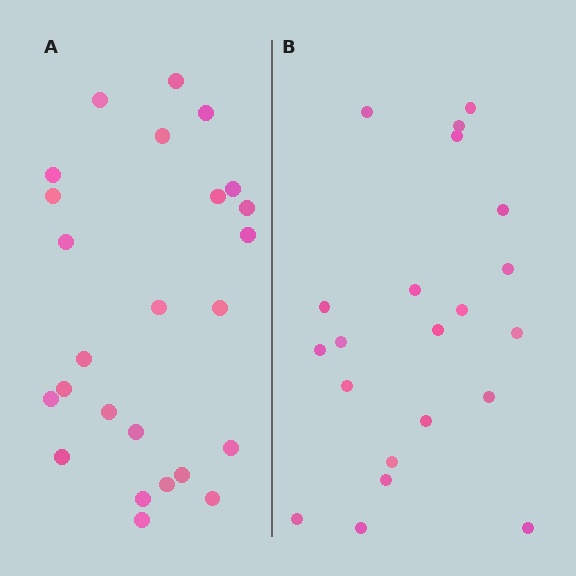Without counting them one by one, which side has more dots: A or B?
Region A (the left region) has more dots.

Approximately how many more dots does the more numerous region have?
Region A has about 4 more dots than region B.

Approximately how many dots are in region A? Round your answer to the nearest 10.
About 20 dots. (The exact count is 25, which rounds to 20.)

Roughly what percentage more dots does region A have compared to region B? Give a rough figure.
About 20% more.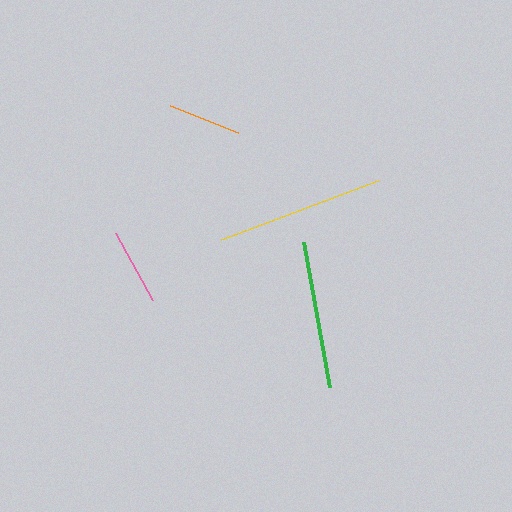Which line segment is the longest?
The yellow line is the longest at approximately 168 pixels.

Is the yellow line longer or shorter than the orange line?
The yellow line is longer than the orange line.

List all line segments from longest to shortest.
From longest to shortest: yellow, green, pink, orange.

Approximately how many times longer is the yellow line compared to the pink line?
The yellow line is approximately 2.2 times the length of the pink line.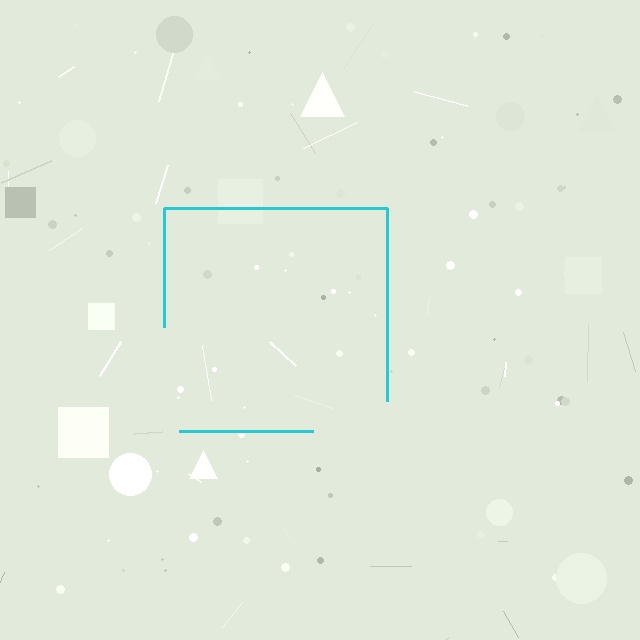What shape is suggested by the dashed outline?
The dashed outline suggests a square.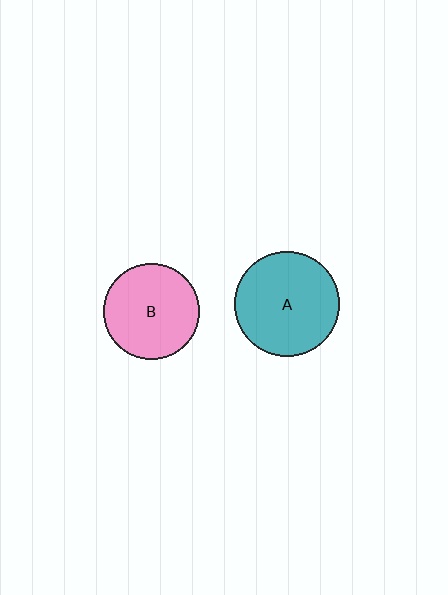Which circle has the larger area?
Circle A (teal).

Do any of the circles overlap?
No, none of the circles overlap.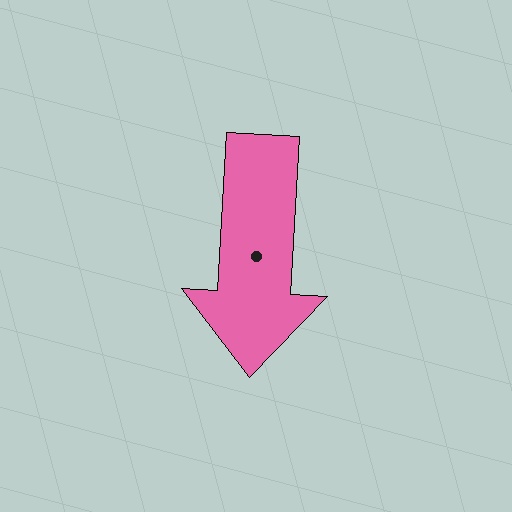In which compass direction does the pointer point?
South.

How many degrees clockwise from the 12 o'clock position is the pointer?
Approximately 183 degrees.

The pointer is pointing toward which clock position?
Roughly 6 o'clock.